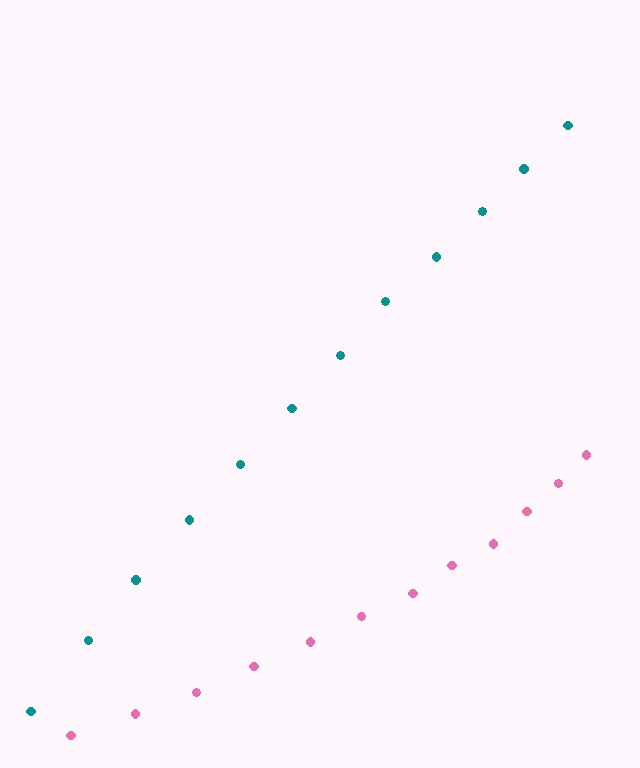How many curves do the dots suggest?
There are 2 distinct paths.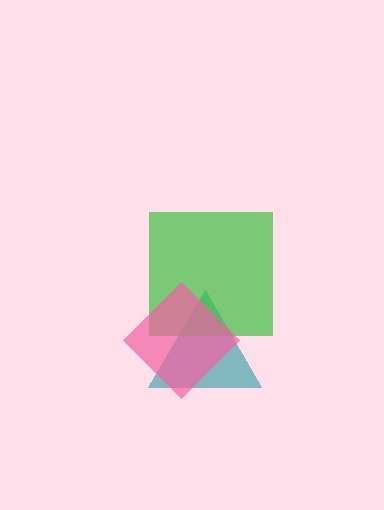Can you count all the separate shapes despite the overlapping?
Yes, there are 3 separate shapes.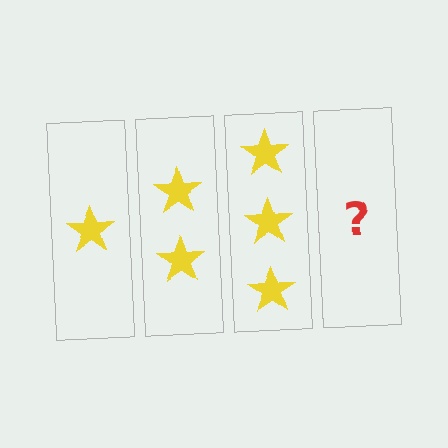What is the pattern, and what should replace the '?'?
The pattern is that each step adds one more star. The '?' should be 4 stars.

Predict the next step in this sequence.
The next step is 4 stars.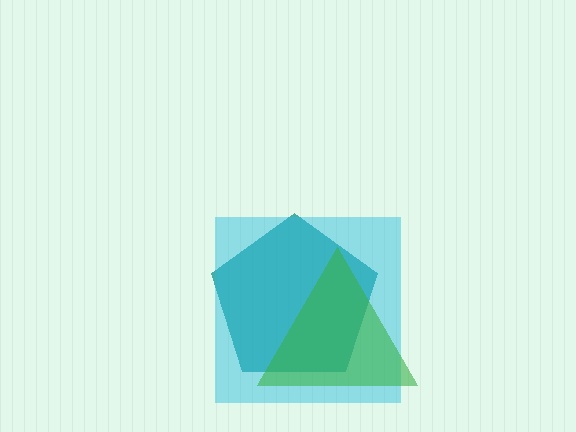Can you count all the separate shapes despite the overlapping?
Yes, there are 3 separate shapes.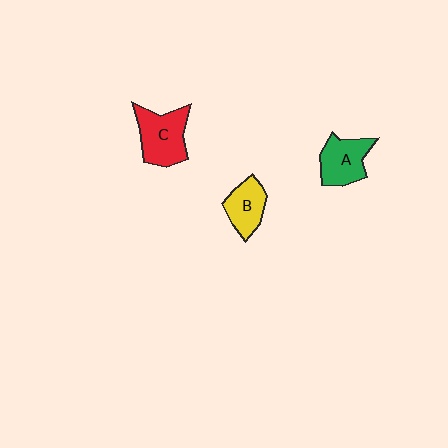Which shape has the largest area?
Shape C (red).